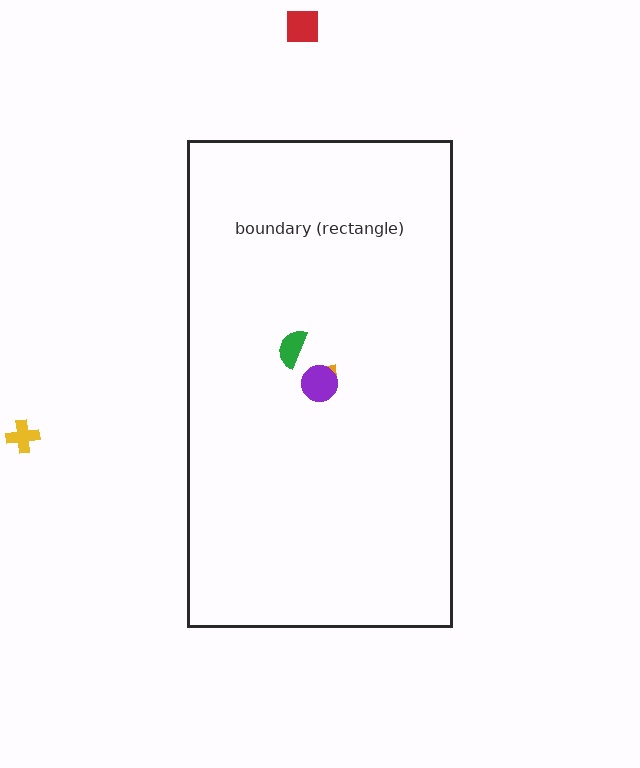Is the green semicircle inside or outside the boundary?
Inside.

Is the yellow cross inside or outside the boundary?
Outside.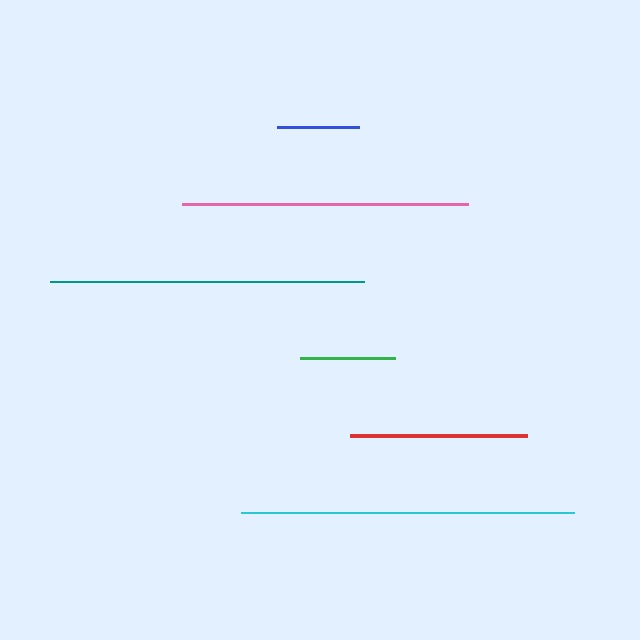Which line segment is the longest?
The cyan line is the longest at approximately 334 pixels.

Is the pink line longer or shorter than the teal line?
The teal line is longer than the pink line.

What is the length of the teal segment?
The teal segment is approximately 314 pixels long.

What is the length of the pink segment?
The pink segment is approximately 286 pixels long.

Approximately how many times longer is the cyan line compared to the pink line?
The cyan line is approximately 1.2 times the length of the pink line.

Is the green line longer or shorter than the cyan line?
The cyan line is longer than the green line.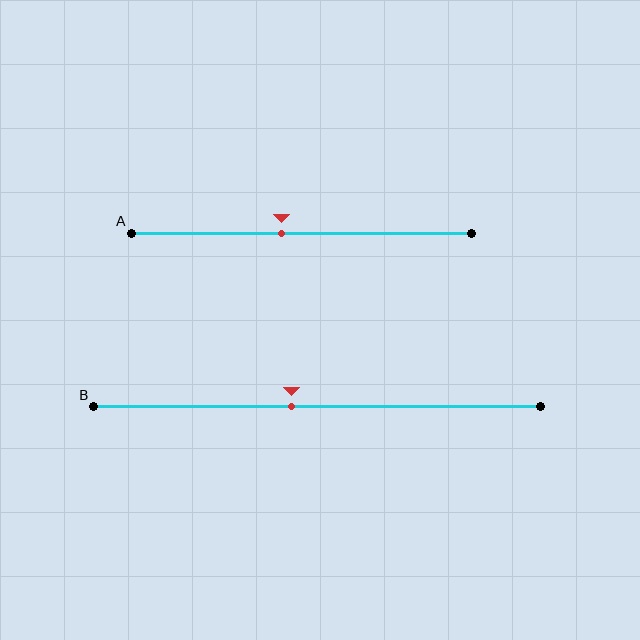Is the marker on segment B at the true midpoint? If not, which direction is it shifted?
No, the marker on segment B is shifted to the left by about 6% of the segment length.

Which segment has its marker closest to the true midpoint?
Segment B has its marker closest to the true midpoint.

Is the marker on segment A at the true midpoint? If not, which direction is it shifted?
No, the marker on segment A is shifted to the left by about 6% of the segment length.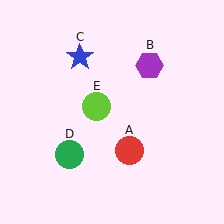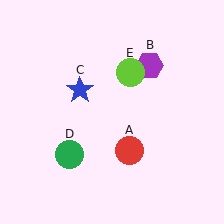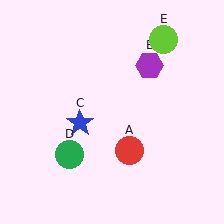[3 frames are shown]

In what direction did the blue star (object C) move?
The blue star (object C) moved down.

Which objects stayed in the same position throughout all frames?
Red circle (object A) and purple hexagon (object B) and green circle (object D) remained stationary.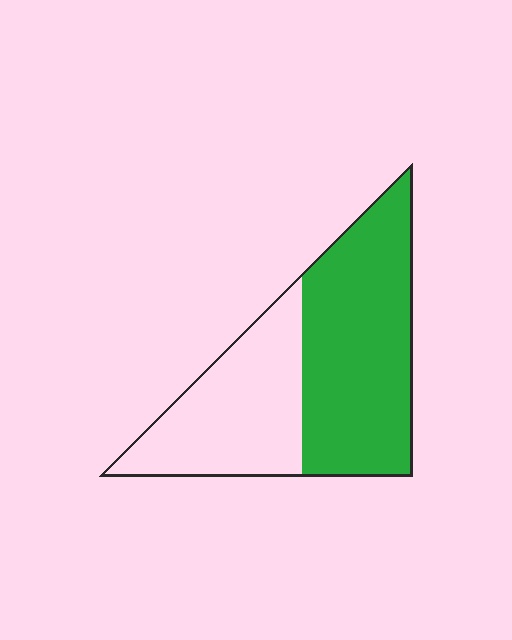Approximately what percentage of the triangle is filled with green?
Approximately 60%.